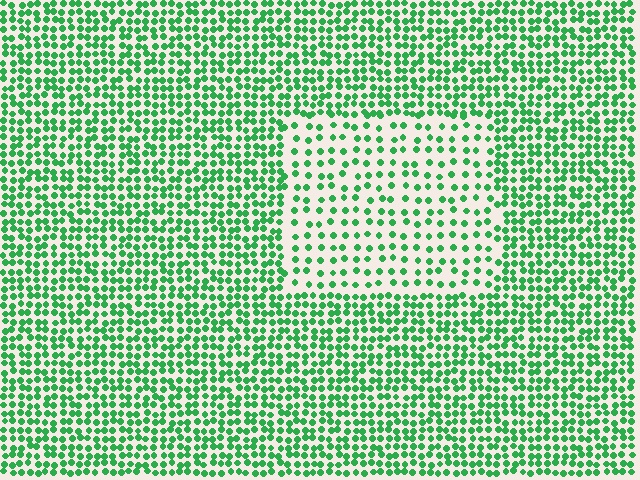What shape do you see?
I see a rectangle.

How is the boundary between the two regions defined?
The boundary is defined by a change in element density (approximately 2.1x ratio). All elements are the same color, size, and shape.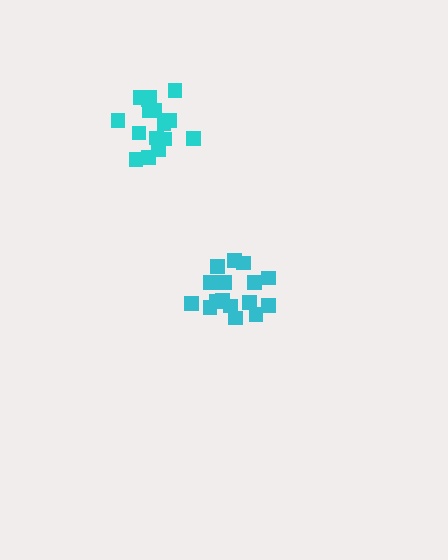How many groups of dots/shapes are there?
There are 2 groups.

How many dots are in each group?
Group 1: 16 dots, Group 2: 16 dots (32 total).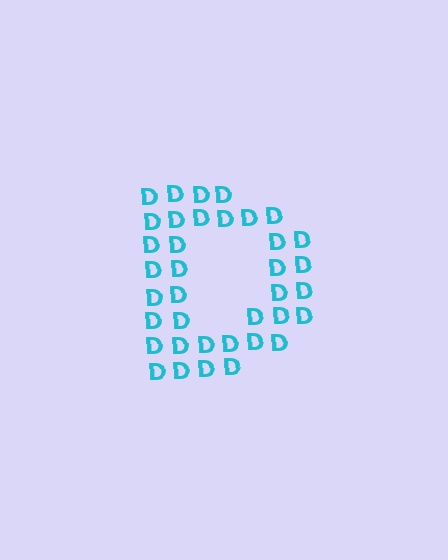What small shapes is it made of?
It is made of small letter D's.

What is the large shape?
The large shape is the letter D.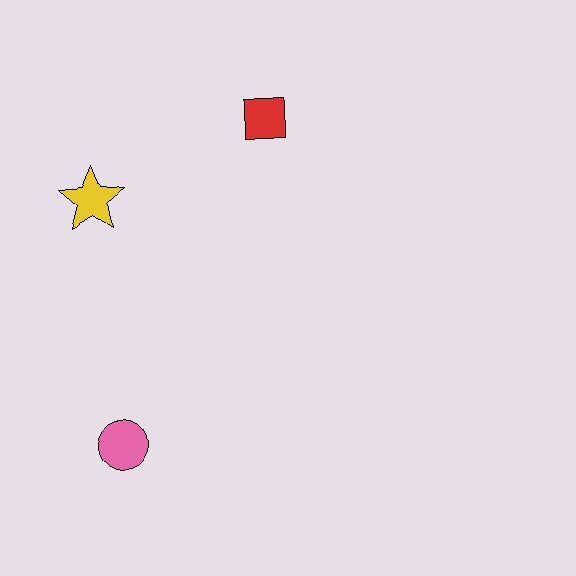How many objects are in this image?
There are 3 objects.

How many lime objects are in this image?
There are no lime objects.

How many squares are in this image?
There is 1 square.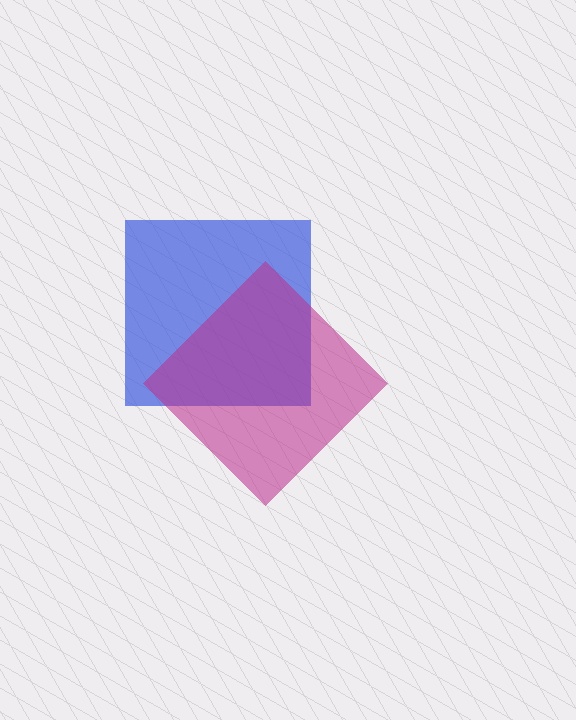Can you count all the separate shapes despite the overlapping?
Yes, there are 2 separate shapes.